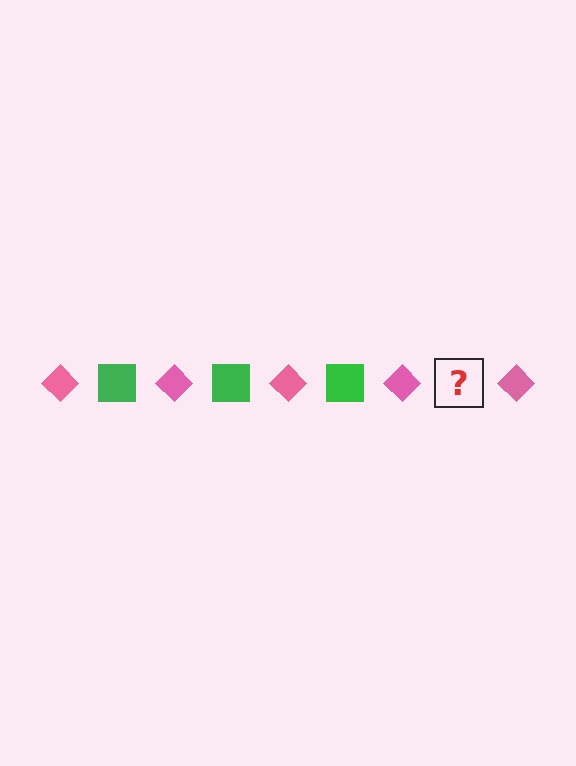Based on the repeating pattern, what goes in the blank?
The blank should be a green square.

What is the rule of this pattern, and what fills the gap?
The rule is that the pattern alternates between pink diamond and green square. The gap should be filled with a green square.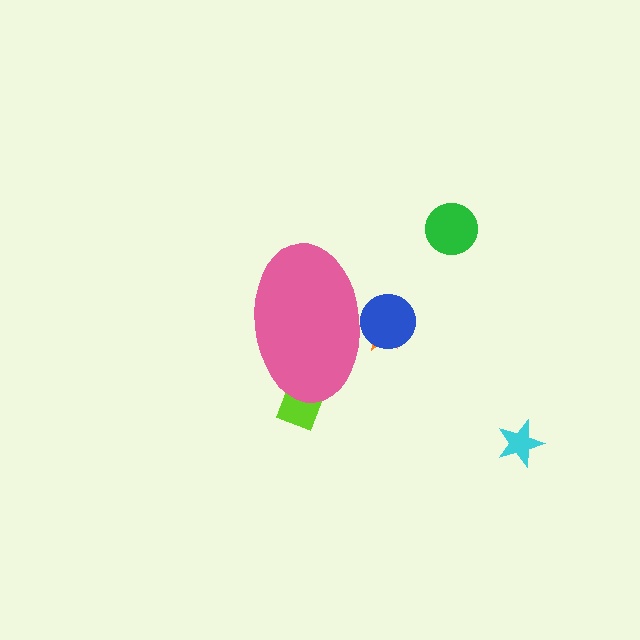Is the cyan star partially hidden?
No, the cyan star is fully visible.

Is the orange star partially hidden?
Yes, the orange star is partially hidden behind the pink ellipse.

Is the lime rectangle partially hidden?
Yes, the lime rectangle is partially hidden behind the pink ellipse.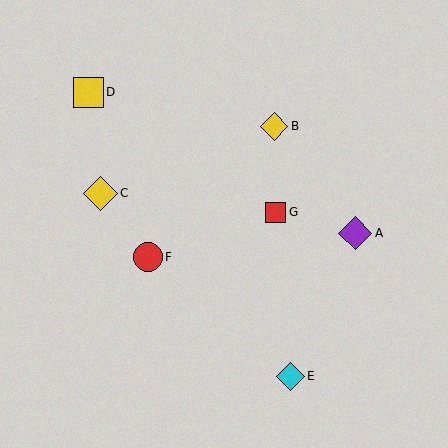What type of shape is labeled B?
Shape B is a yellow diamond.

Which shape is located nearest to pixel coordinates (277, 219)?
The red square (labeled G) at (276, 212) is nearest to that location.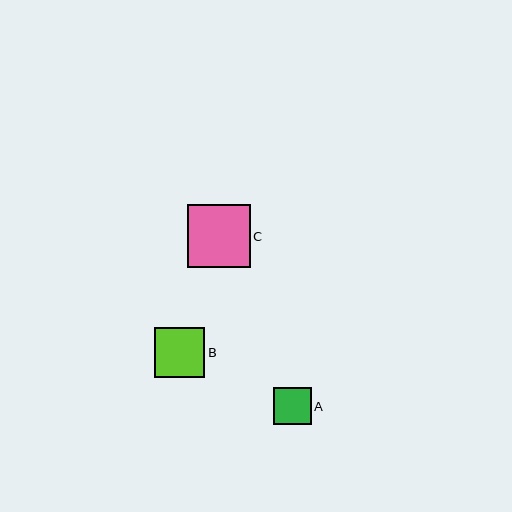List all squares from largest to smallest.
From largest to smallest: C, B, A.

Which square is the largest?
Square C is the largest with a size of approximately 63 pixels.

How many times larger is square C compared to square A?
Square C is approximately 1.7 times the size of square A.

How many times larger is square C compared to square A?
Square C is approximately 1.7 times the size of square A.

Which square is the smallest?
Square A is the smallest with a size of approximately 37 pixels.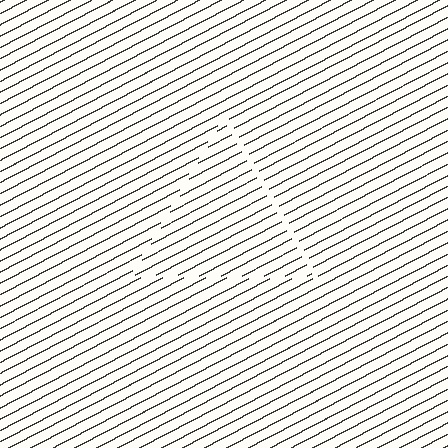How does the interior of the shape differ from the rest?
The interior of the shape contains the same grating, shifted by half a period — the contour is defined by the phase discontinuity where line-ends from the inner and outer gratings abut.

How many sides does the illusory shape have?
3 sides — the line-ends trace a triangle.